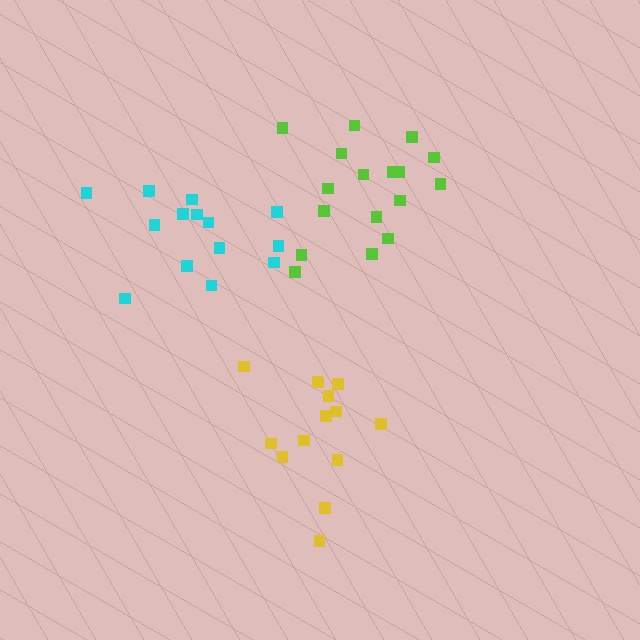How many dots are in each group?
Group 1: 17 dots, Group 2: 13 dots, Group 3: 14 dots (44 total).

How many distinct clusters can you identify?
There are 3 distinct clusters.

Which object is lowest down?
The yellow cluster is bottommost.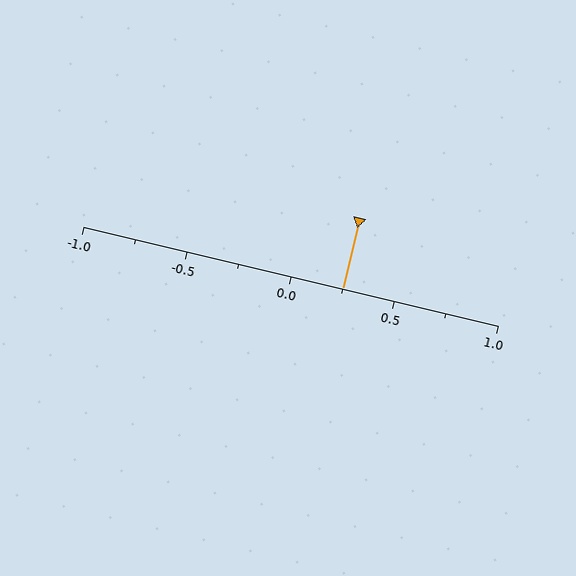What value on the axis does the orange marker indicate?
The marker indicates approximately 0.25.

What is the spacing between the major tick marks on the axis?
The major ticks are spaced 0.5 apart.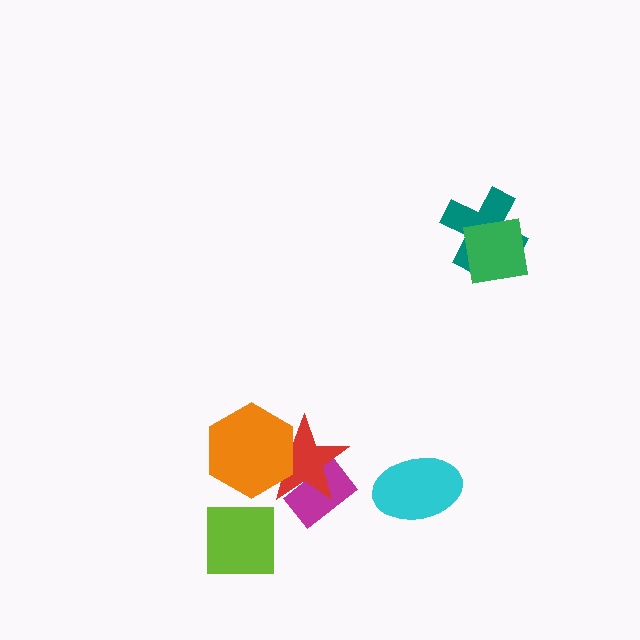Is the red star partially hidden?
Yes, it is partially covered by another shape.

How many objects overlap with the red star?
2 objects overlap with the red star.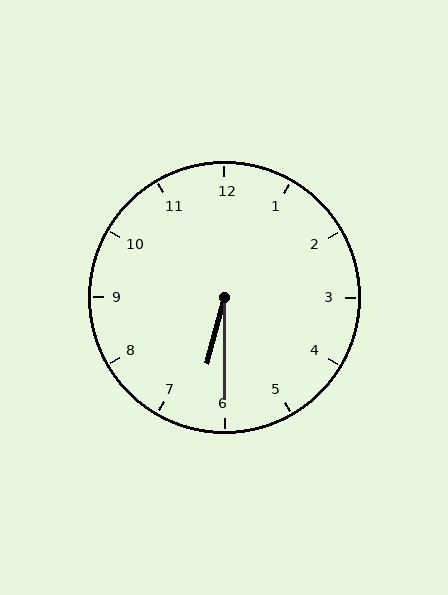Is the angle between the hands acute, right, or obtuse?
It is acute.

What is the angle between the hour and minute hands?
Approximately 15 degrees.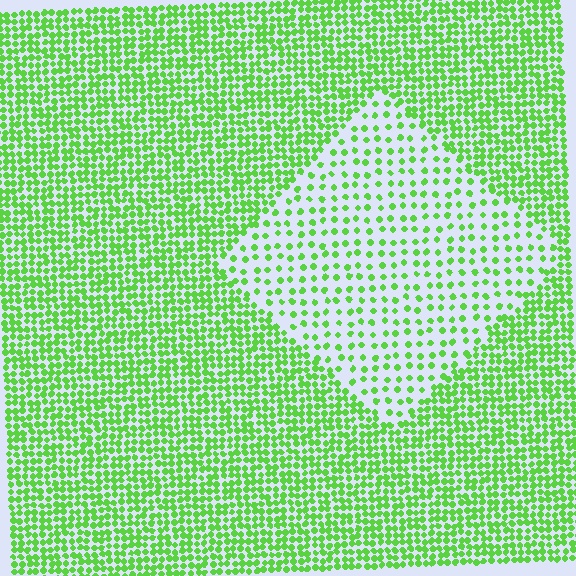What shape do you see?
I see a diamond.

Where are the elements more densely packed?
The elements are more densely packed outside the diamond boundary.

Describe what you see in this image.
The image contains small lime elements arranged at two different densities. A diamond-shaped region is visible where the elements are less densely packed than the surrounding area.